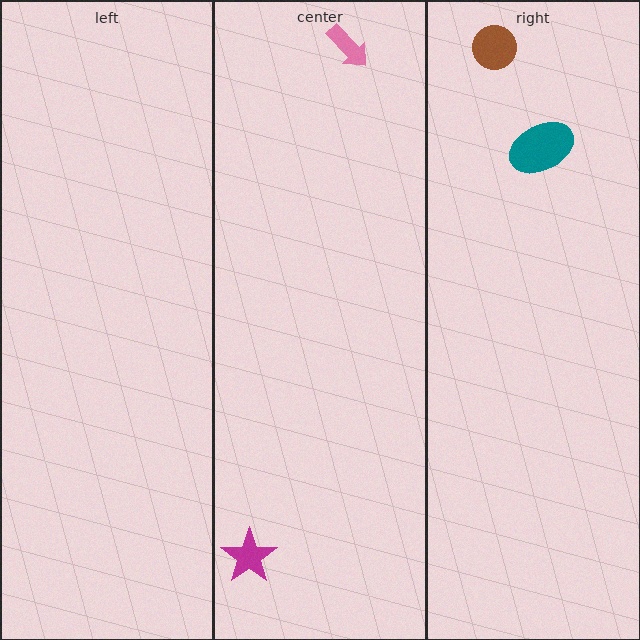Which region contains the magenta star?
The center region.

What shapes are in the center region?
The magenta star, the pink arrow.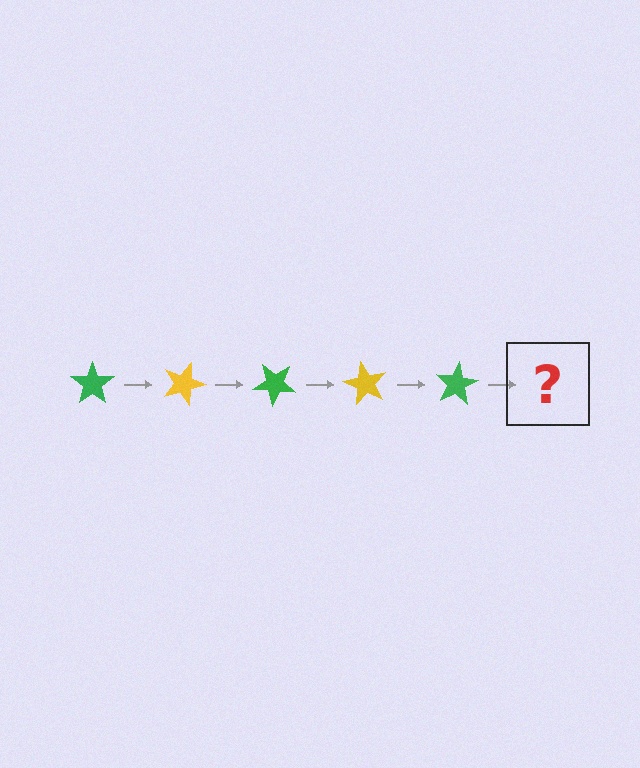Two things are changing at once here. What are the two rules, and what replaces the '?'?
The two rules are that it rotates 20 degrees each step and the color cycles through green and yellow. The '?' should be a yellow star, rotated 100 degrees from the start.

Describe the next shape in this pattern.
It should be a yellow star, rotated 100 degrees from the start.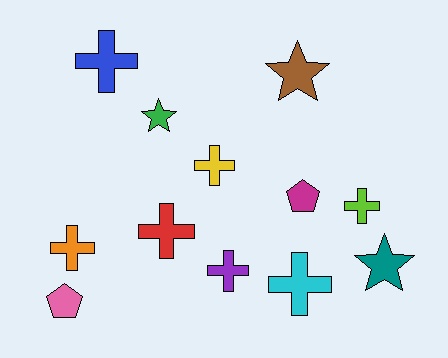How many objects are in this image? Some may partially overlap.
There are 12 objects.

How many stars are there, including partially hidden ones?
There are 3 stars.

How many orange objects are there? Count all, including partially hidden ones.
There is 1 orange object.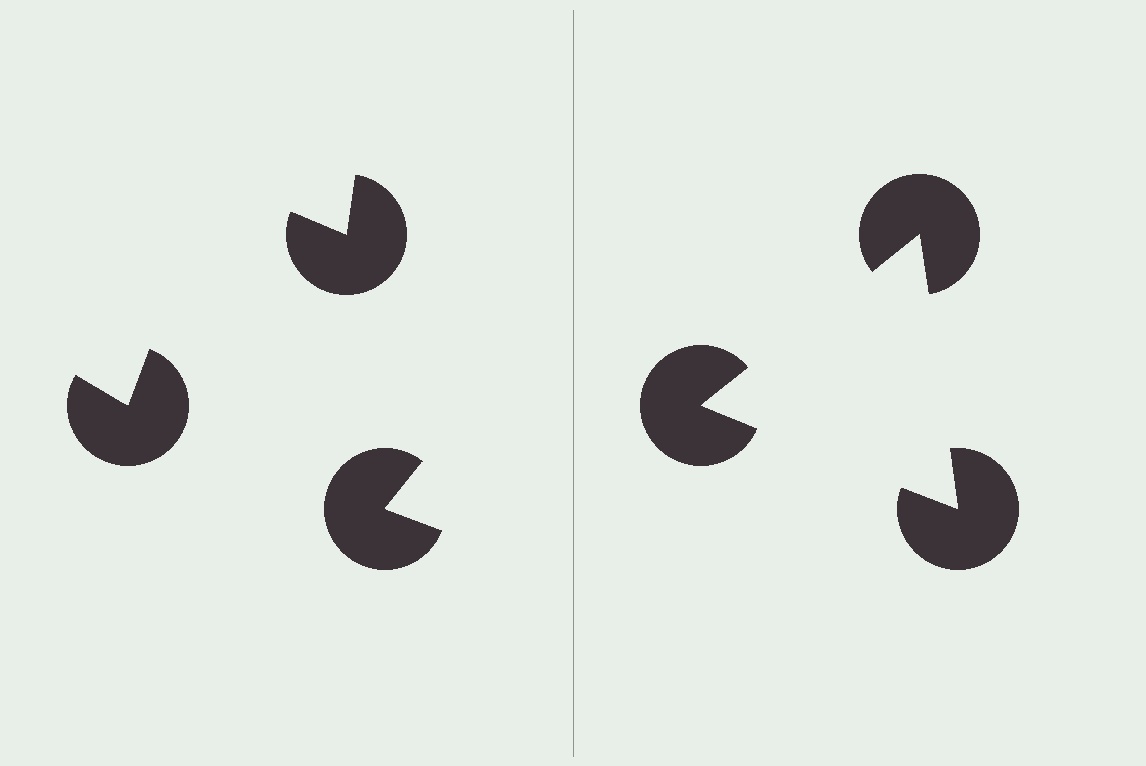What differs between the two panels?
The pac-man discs are positioned identically on both sides; only the wedge orientations differ. On the right they align to a triangle; on the left they are misaligned.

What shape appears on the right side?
An illusory triangle.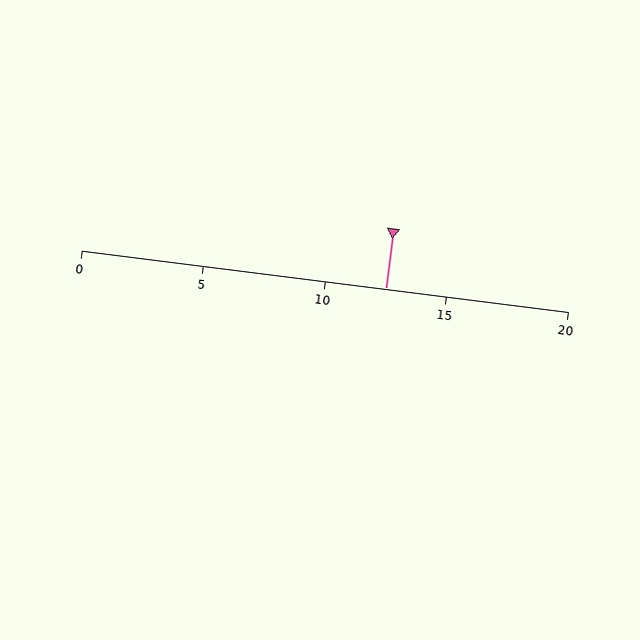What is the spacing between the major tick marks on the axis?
The major ticks are spaced 5 apart.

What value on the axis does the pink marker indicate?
The marker indicates approximately 12.5.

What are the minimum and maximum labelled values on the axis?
The axis runs from 0 to 20.